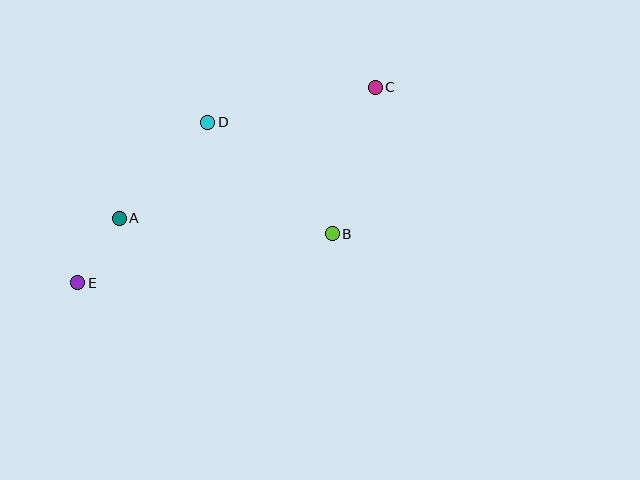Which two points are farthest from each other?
Points C and E are farthest from each other.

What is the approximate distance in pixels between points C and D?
The distance between C and D is approximately 171 pixels.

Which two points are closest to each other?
Points A and E are closest to each other.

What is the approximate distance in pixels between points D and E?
The distance between D and E is approximately 207 pixels.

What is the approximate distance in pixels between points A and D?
The distance between A and D is approximately 131 pixels.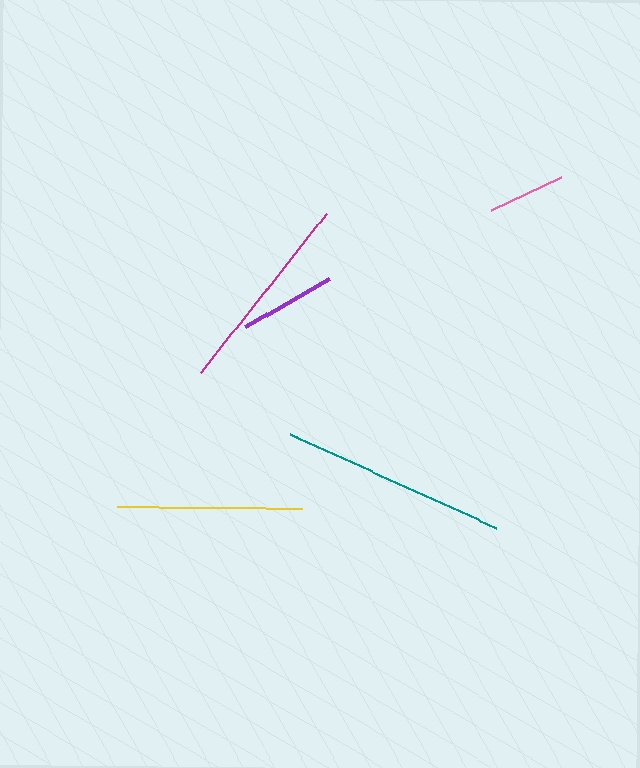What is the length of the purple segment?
The purple segment is approximately 98 pixels long.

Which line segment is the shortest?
The pink line is the shortest at approximately 78 pixels.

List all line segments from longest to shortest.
From longest to shortest: teal, magenta, yellow, purple, pink.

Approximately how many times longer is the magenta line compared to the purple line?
The magenta line is approximately 2.1 times the length of the purple line.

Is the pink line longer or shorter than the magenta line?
The magenta line is longer than the pink line.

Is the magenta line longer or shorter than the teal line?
The teal line is longer than the magenta line.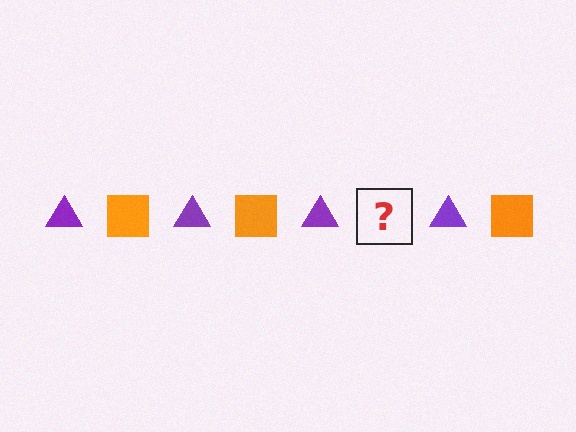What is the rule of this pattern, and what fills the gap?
The rule is that the pattern alternates between purple triangle and orange square. The gap should be filled with an orange square.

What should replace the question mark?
The question mark should be replaced with an orange square.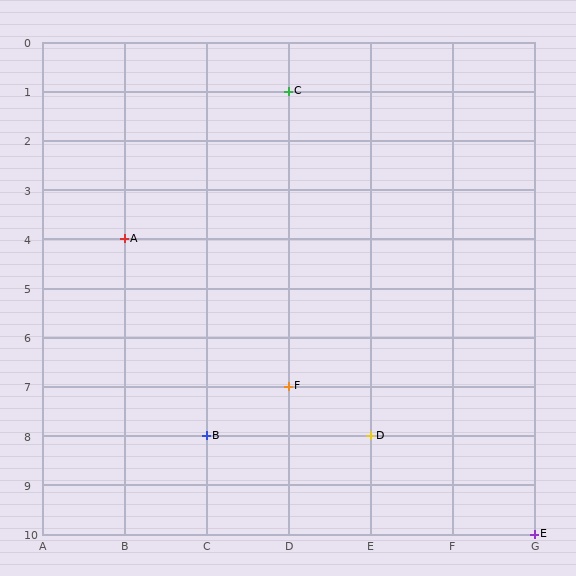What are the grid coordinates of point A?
Point A is at grid coordinates (B, 4).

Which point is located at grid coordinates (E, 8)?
Point D is at (E, 8).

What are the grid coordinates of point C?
Point C is at grid coordinates (D, 1).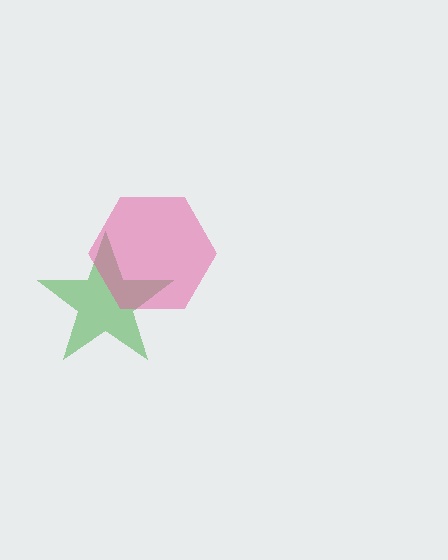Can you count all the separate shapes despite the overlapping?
Yes, there are 2 separate shapes.